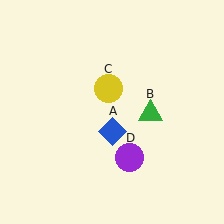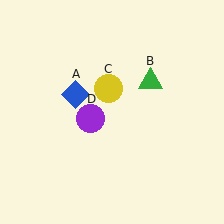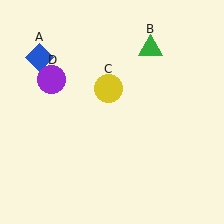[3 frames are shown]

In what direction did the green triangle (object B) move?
The green triangle (object B) moved up.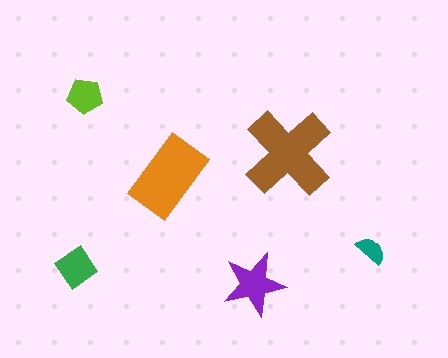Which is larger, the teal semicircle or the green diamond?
The green diamond.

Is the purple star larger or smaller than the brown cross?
Smaller.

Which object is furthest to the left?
The green diamond is leftmost.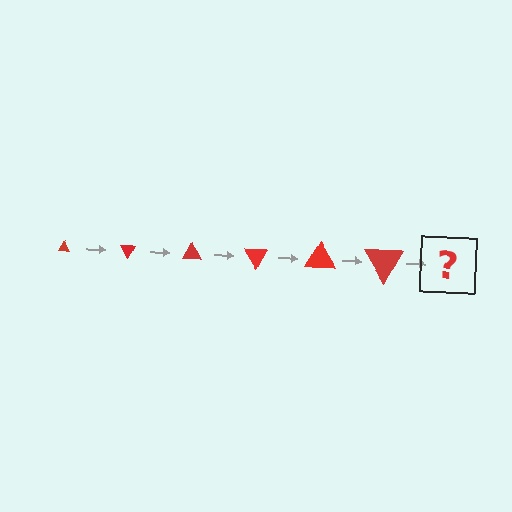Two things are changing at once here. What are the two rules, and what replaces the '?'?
The two rules are that the triangle grows larger each step and it rotates 60 degrees each step. The '?' should be a triangle, larger than the previous one and rotated 360 degrees from the start.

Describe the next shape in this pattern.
It should be a triangle, larger than the previous one and rotated 360 degrees from the start.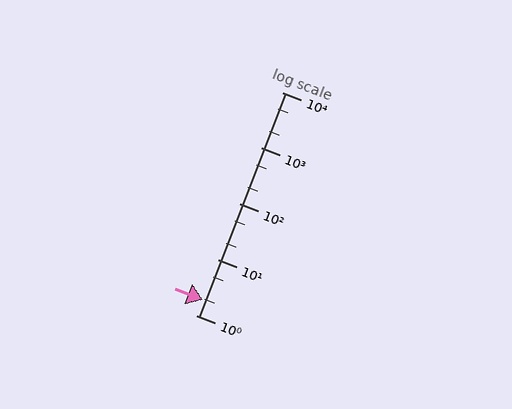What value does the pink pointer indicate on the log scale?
The pointer indicates approximately 1.9.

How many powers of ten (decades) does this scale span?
The scale spans 4 decades, from 1 to 10000.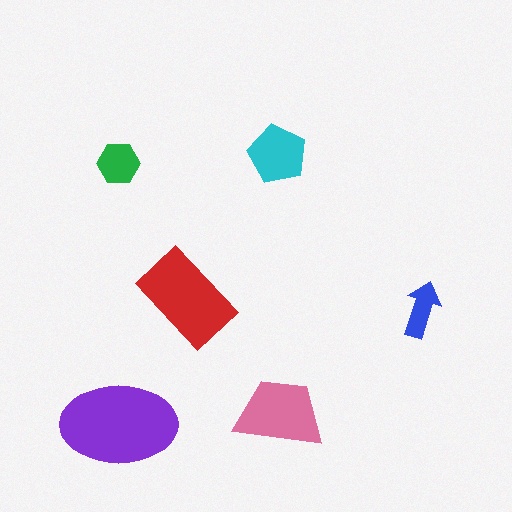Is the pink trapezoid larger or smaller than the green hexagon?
Larger.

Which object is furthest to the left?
The green hexagon is leftmost.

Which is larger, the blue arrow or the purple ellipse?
The purple ellipse.